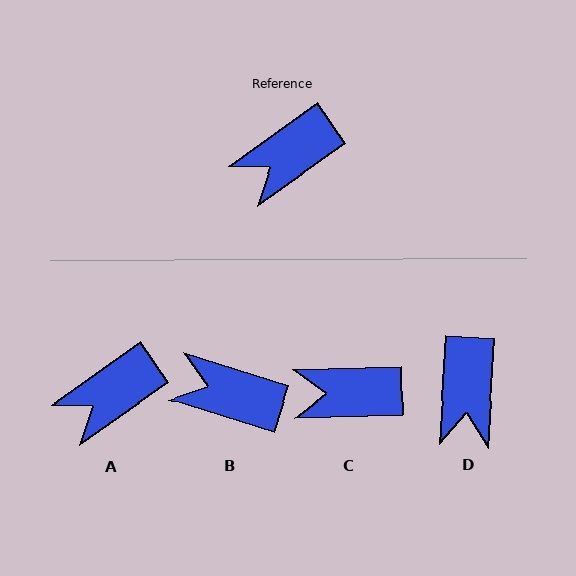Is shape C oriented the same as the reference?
No, it is off by about 34 degrees.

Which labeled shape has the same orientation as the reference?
A.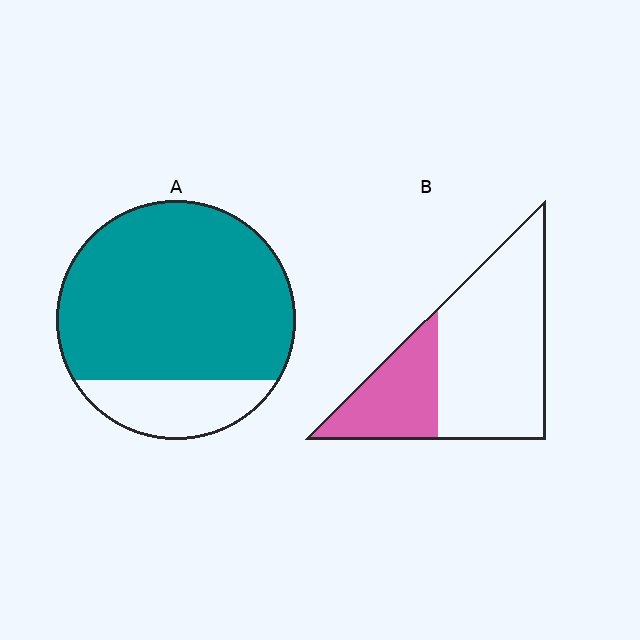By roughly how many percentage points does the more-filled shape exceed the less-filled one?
By roughly 50 percentage points (A over B).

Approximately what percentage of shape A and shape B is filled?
A is approximately 80% and B is approximately 30%.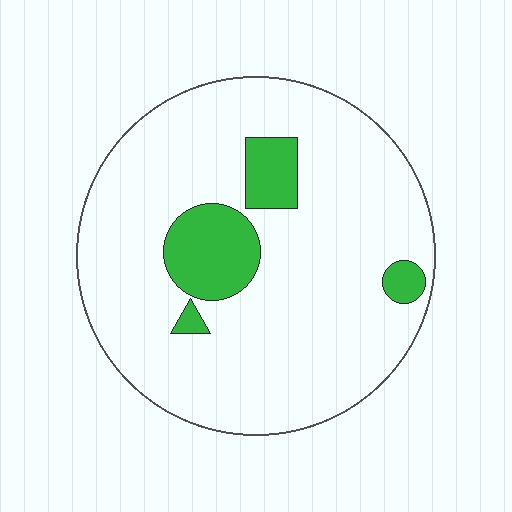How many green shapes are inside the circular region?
4.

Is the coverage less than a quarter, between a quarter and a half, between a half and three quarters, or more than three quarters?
Less than a quarter.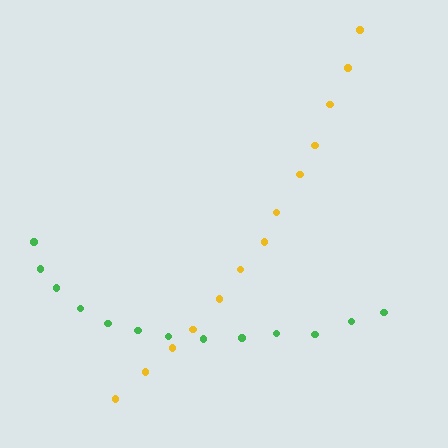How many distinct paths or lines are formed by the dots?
There are 2 distinct paths.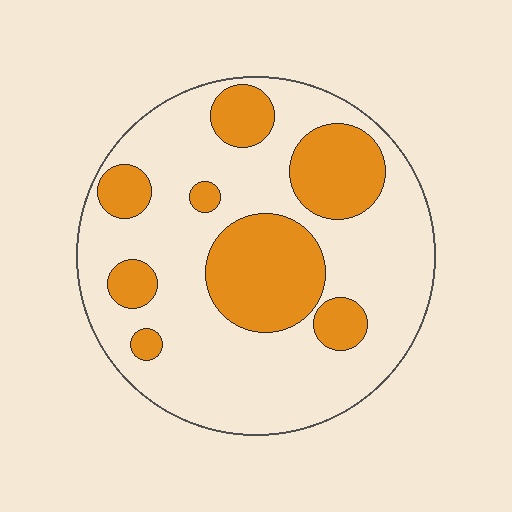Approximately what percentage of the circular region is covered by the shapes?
Approximately 30%.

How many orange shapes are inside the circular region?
8.